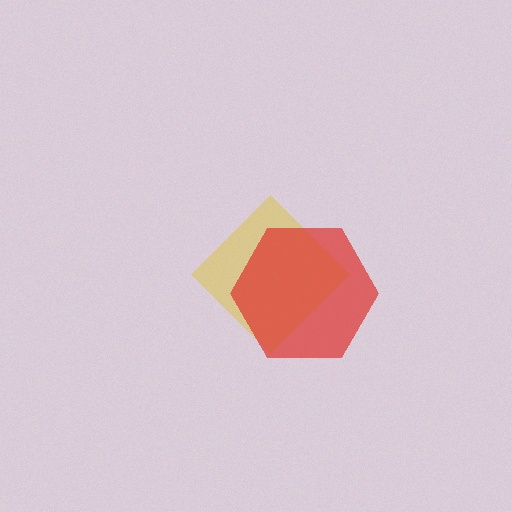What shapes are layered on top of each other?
The layered shapes are: a yellow diamond, a red hexagon.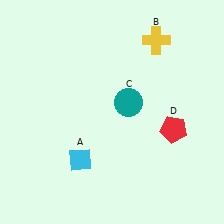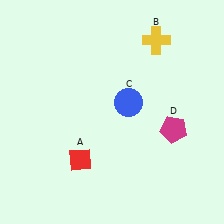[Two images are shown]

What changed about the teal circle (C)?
In Image 1, C is teal. In Image 2, it changed to blue.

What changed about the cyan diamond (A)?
In Image 1, A is cyan. In Image 2, it changed to red.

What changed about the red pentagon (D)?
In Image 1, D is red. In Image 2, it changed to magenta.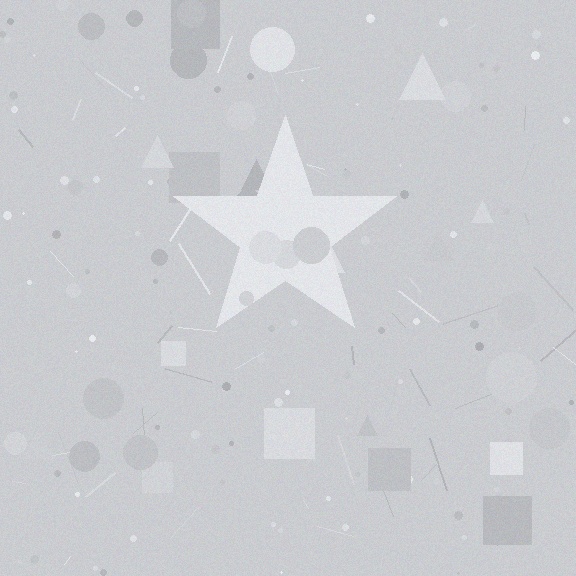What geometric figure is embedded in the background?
A star is embedded in the background.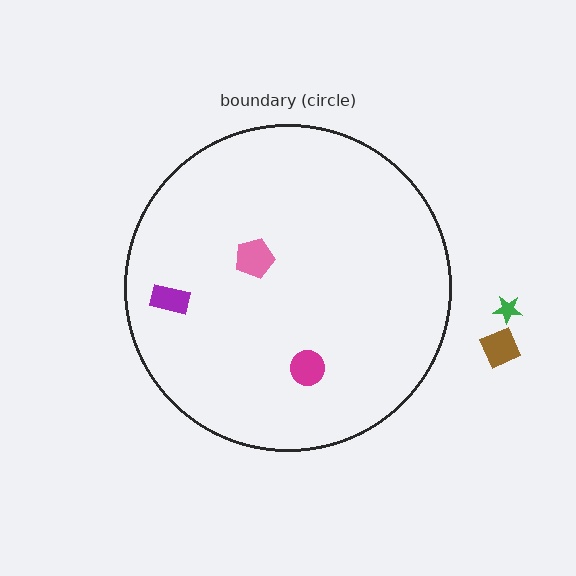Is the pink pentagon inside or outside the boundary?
Inside.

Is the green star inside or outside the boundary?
Outside.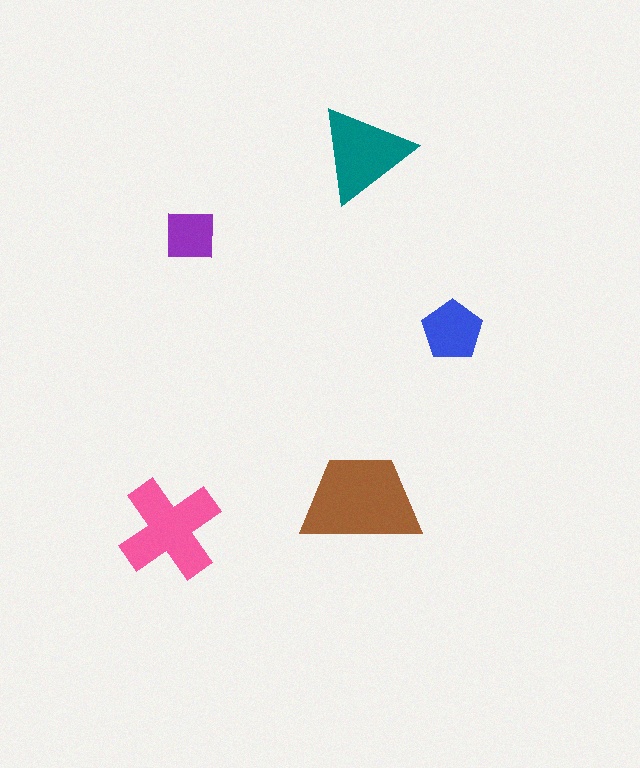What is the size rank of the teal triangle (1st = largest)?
3rd.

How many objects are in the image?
There are 5 objects in the image.